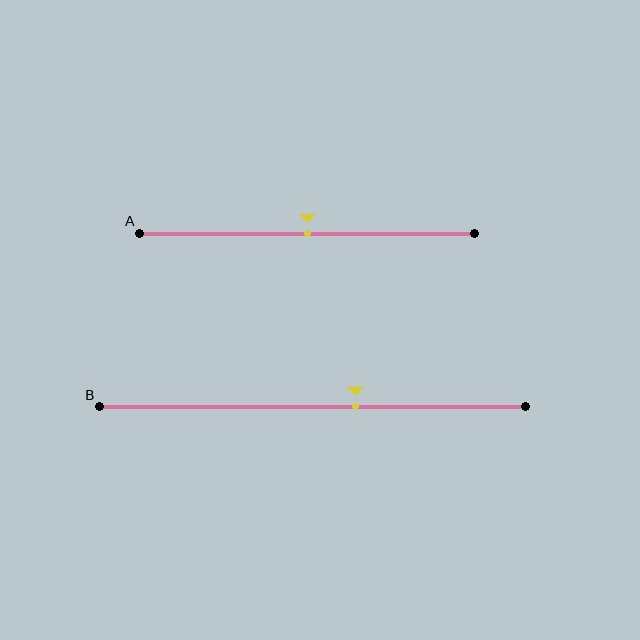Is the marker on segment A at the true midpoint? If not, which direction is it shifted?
Yes, the marker on segment A is at the true midpoint.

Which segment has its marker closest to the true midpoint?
Segment A has its marker closest to the true midpoint.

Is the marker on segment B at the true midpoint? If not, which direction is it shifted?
No, the marker on segment B is shifted to the right by about 10% of the segment length.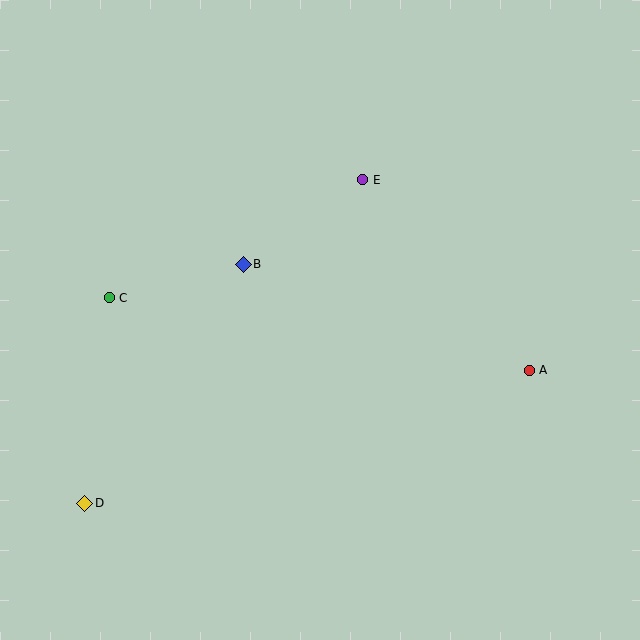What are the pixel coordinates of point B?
Point B is at (243, 264).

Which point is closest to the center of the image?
Point B at (243, 264) is closest to the center.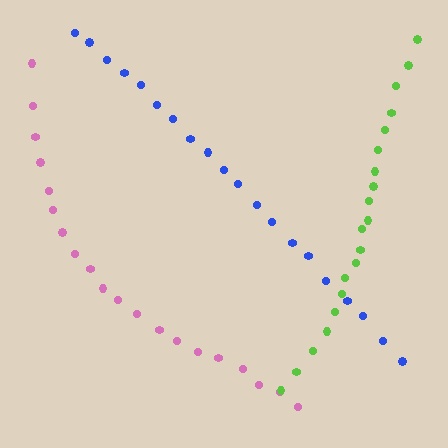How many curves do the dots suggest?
There are 3 distinct paths.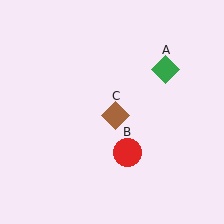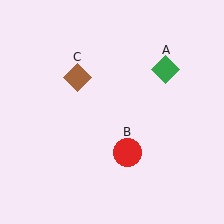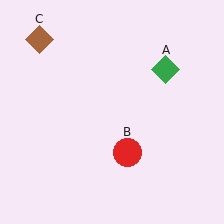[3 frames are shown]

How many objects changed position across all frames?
1 object changed position: brown diamond (object C).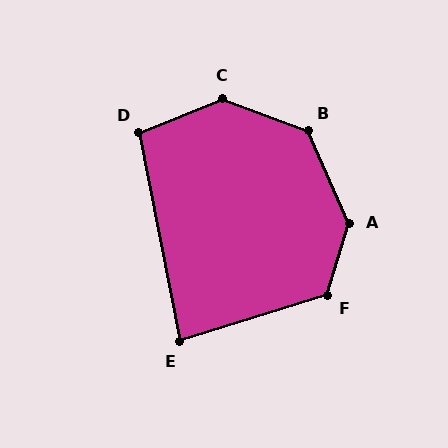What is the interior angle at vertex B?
Approximately 135 degrees (obtuse).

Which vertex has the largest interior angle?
A, at approximately 139 degrees.